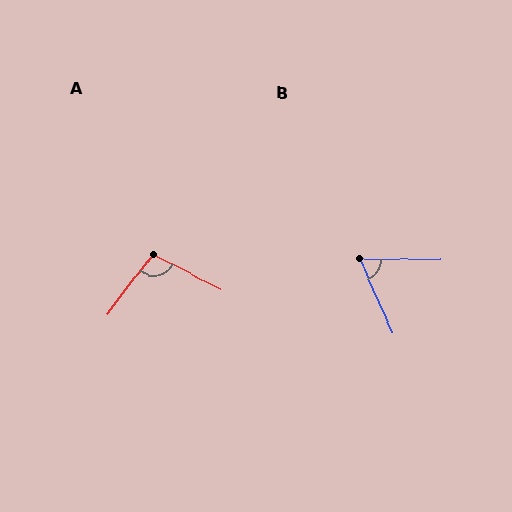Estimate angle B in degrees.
Approximately 65 degrees.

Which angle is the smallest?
B, at approximately 65 degrees.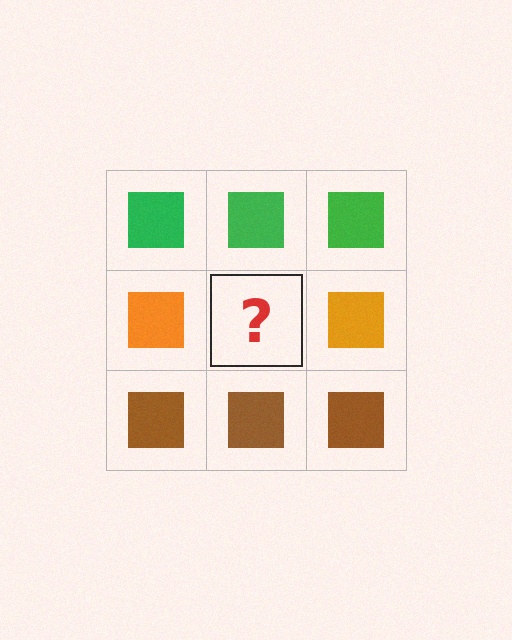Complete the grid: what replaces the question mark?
The question mark should be replaced with an orange square.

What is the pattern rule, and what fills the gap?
The rule is that each row has a consistent color. The gap should be filled with an orange square.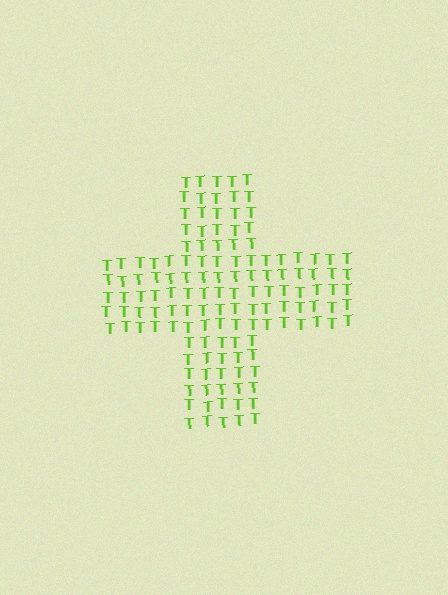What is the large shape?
The large shape is a cross.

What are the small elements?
The small elements are letter T's.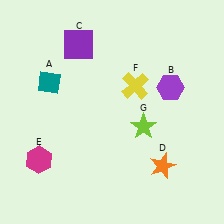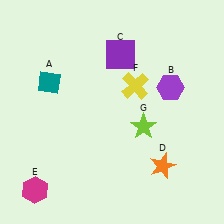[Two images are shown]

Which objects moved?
The objects that moved are: the purple square (C), the magenta hexagon (E).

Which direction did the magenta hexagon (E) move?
The magenta hexagon (E) moved down.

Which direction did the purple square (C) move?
The purple square (C) moved right.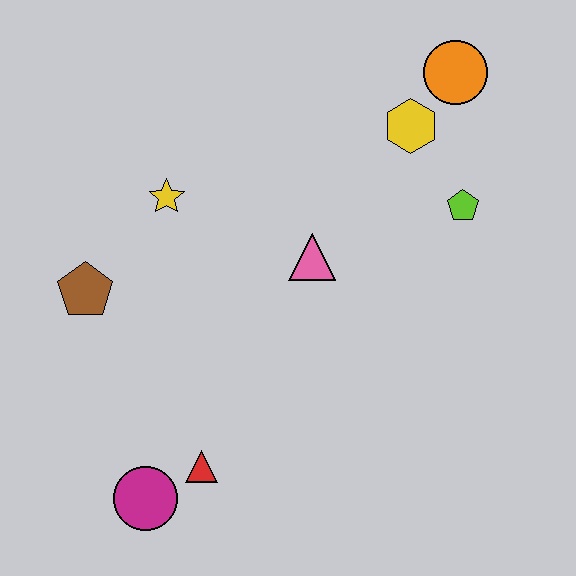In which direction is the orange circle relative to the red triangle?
The orange circle is above the red triangle.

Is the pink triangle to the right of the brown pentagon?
Yes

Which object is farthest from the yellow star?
The orange circle is farthest from the yellow star.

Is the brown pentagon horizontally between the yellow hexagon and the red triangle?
No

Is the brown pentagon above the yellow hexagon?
No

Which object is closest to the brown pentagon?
The yellow star is closest to the brown pentagon.